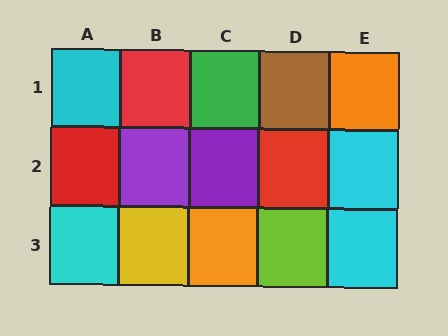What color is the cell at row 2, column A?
Red.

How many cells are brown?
1 cell is brown.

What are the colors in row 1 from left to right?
Cyan, red, green, brown, orange.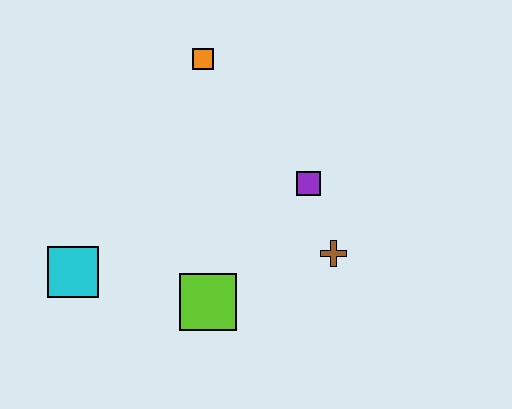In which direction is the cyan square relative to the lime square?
The cyan square is to the left of the lime square.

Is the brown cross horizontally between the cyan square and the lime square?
No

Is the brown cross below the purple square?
Yes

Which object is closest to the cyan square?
The lime square is closest to the cyan square.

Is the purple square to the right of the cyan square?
Yes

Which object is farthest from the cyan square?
The brown cross is farthest from the cyan square.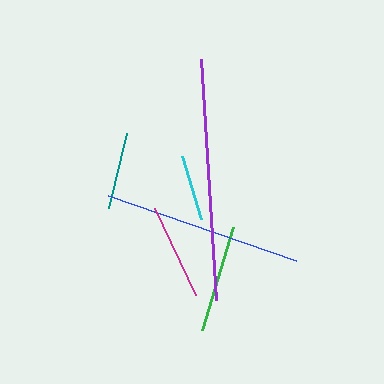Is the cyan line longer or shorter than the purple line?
The purple line is longer than the cyan line.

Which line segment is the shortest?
The cyan line is the shortest at approximately 65 pixels.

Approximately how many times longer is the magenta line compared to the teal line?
The magenta line is approximately 1.2 times the length of the teal line.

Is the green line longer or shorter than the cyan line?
The green line is longer than the cyan line.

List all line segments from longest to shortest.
From longest to shortest: purple, blue, green, magenta, teal, cyan.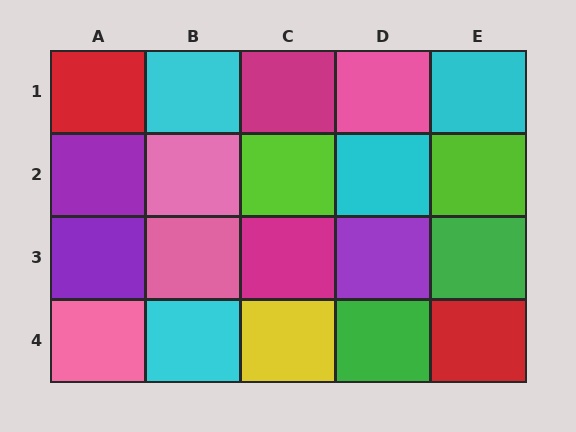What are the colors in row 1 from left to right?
Red, cyan, magenta, pink, cyan.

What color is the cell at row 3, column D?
Purple.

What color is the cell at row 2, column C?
Lime.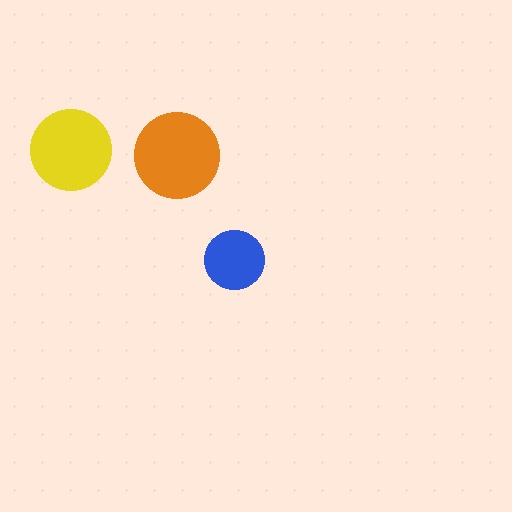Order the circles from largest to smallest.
the orange one, the yellow one, the blue one.